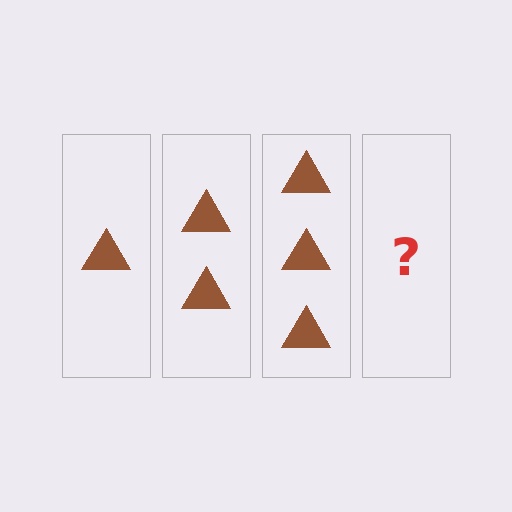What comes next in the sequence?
The next element should be 4 triangles.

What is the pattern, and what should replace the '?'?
The pattern is that each step adds one more triangle. The '?' should be 4 triangles.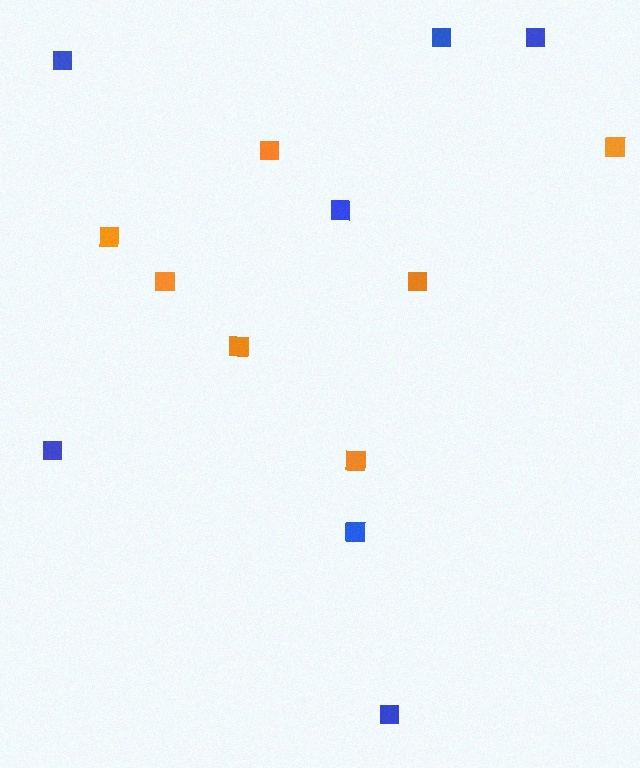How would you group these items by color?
There are 2 groups: one group of blue squares (7) and one group of orange squares (7).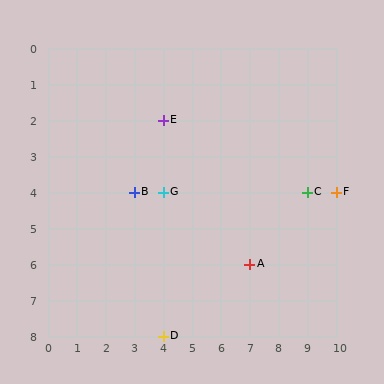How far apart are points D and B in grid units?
Points D and B are 1 column and 4 rows apart (about 4.1 grid units diagonally).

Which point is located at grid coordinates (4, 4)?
Point G is at (4, 4).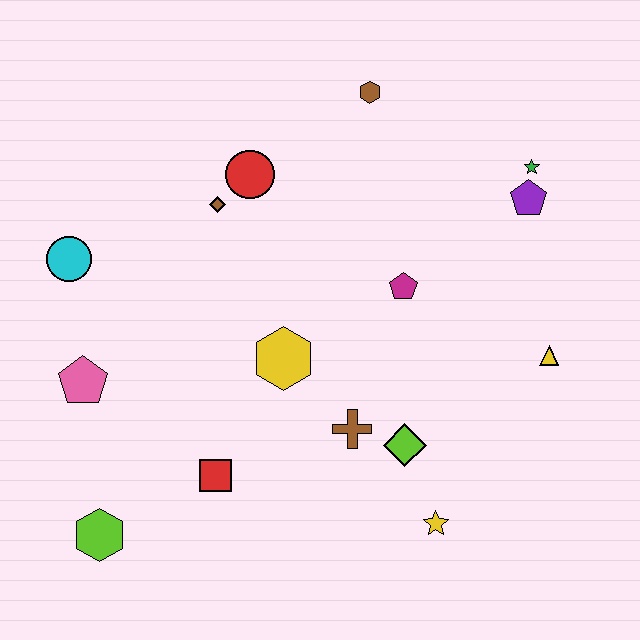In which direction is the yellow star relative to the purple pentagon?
The yellow star is below the purple pentagon.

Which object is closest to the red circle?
The brown diamond is closest to the red circle.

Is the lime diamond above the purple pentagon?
No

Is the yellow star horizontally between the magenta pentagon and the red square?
No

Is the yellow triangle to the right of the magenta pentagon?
Yes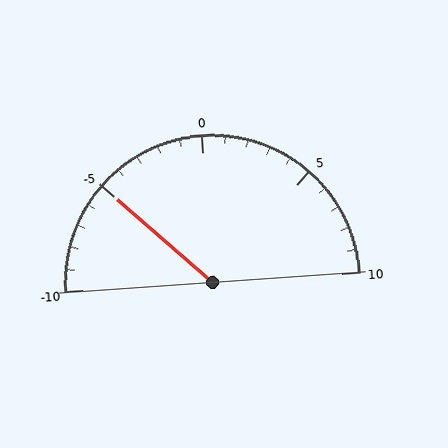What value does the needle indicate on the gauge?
The needle indicates approximately -5.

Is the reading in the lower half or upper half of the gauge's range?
The reading is in the lower half of the range (-10 to 10).